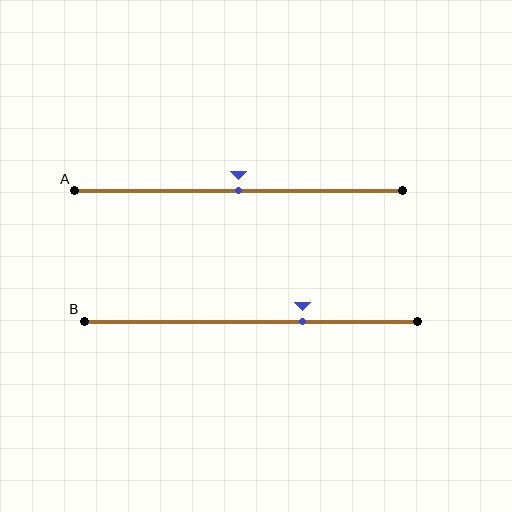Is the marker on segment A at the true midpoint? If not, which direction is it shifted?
Yes, the marker on segment A is at the true midpoint.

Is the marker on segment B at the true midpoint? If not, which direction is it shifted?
No, the marker on segment B is shifted to the right by about 16% of the segment length.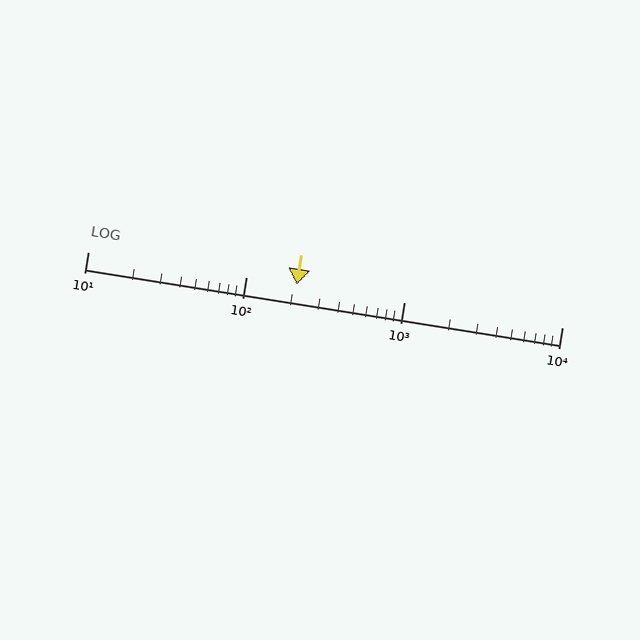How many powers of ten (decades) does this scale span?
The scale spans 3 decades, from 10 to 10000.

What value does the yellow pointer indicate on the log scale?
The pointer indicates approximately 210.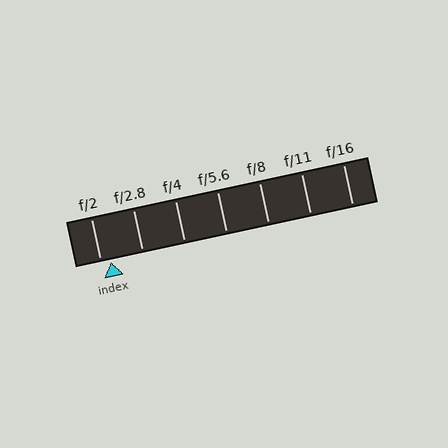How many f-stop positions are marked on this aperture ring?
There are 7 f-stop positions marked.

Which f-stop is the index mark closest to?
The index mark is closest to f/2.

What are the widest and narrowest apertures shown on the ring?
The widest aperture shown is f/2 and the narrowest is f/16.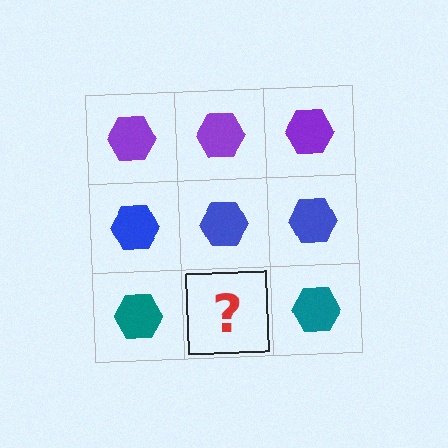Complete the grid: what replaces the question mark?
The question mark should be replaced with a teal hexagon.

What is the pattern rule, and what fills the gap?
The rule is that each row has a consistent color. The gap should be filled with a teal hexagon.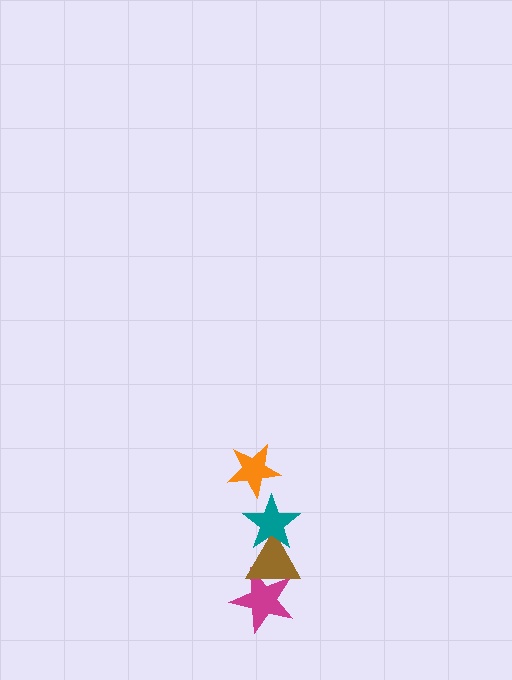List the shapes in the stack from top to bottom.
From top to bottom: the orange star, the teal star, the brown triangle, the magenta star.